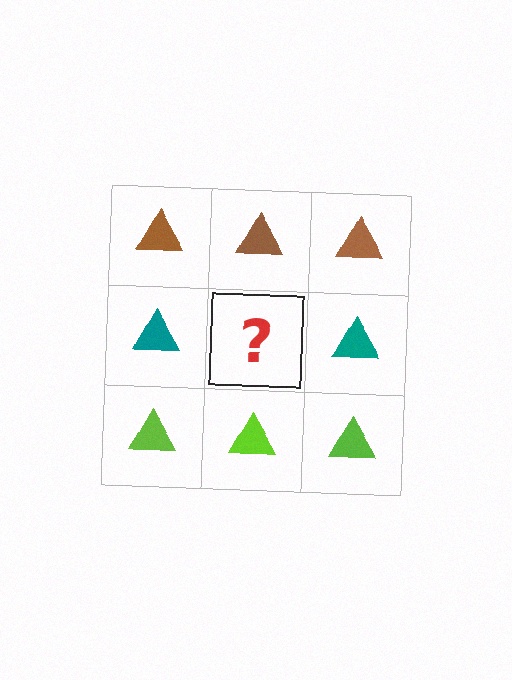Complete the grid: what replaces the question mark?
The question mark should be replaced with a teal triangle.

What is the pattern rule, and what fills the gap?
The rule is that each row has a consistent color. The gap should be filled with a teal triangle.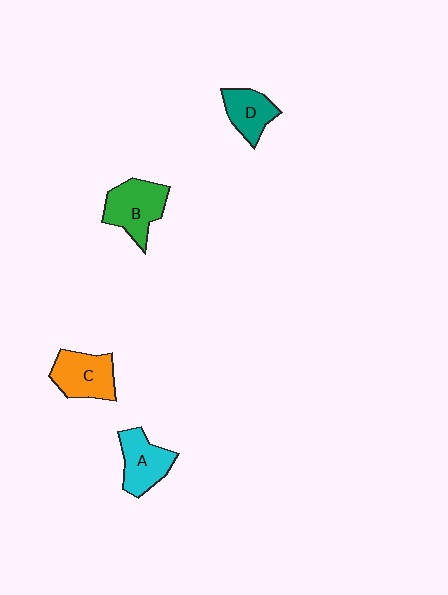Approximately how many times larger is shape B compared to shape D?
Approximately 1.4 times.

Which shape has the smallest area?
Shape D (teal).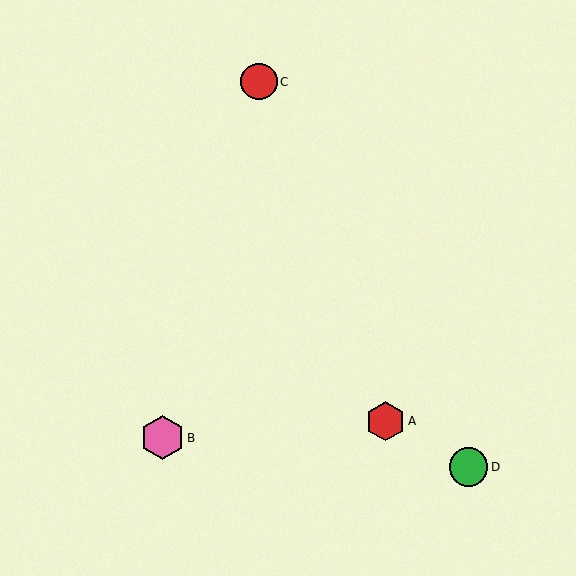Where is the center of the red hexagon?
The center of the red hexagon is at (385, 421).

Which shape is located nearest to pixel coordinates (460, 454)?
The green circle (labeled D) at (469, 467) is nearest to that location.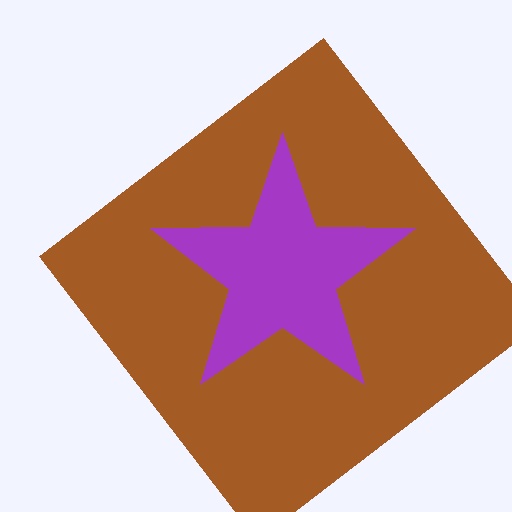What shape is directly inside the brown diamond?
The purple star.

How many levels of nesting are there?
2.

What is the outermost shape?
The brown diamond.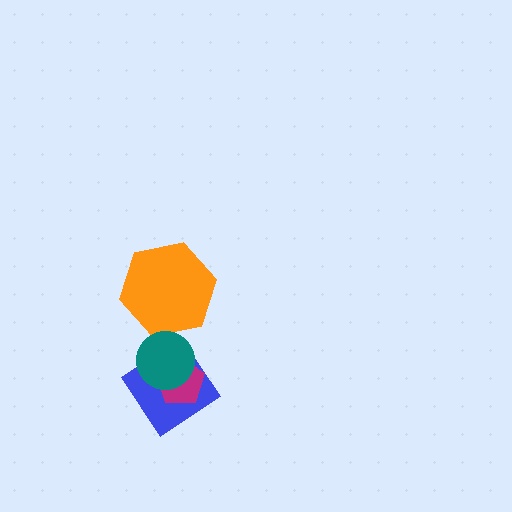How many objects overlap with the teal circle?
3 objects overlap with the teal circle.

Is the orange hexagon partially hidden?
Yes, it is partially covered by another shape.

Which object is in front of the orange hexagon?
The teal circle is in front of the orange hexagon.